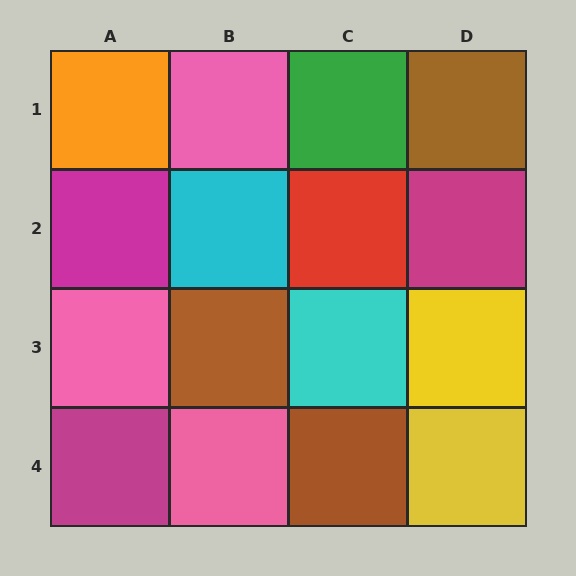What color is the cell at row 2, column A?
Magenta.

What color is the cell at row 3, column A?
Pink.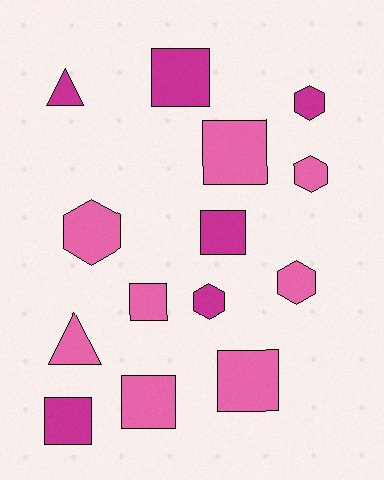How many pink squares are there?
There are 4 pink squares.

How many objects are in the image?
There are 14 objects.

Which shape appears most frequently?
Square, with 7 objects.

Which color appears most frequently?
Pink, with 8 objects.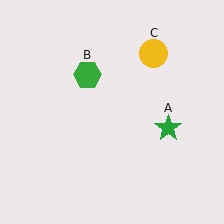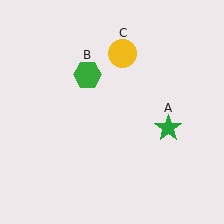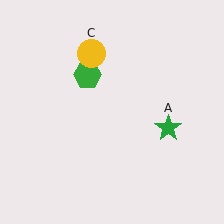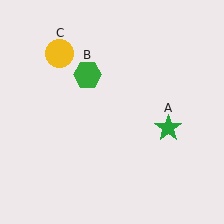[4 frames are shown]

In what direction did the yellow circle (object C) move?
The yellow circle (object C) moved left.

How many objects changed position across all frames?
1 object changed position: yellow circle (object C).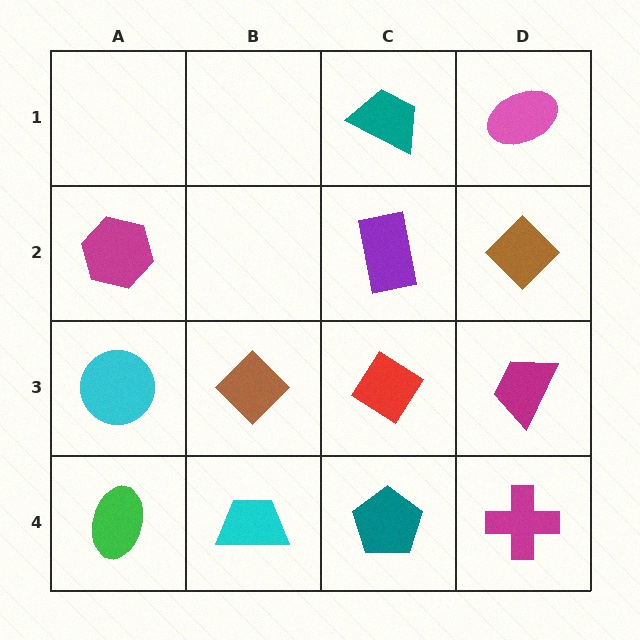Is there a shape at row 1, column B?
No, that cell is empty.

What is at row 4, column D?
A magenta cross.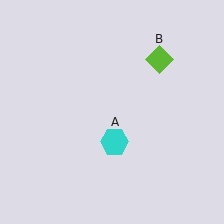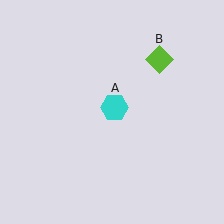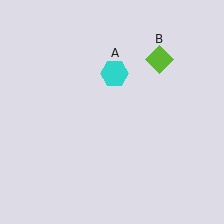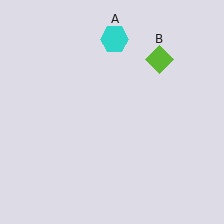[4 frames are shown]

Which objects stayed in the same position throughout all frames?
Lime diamond (object B) remained stationary.